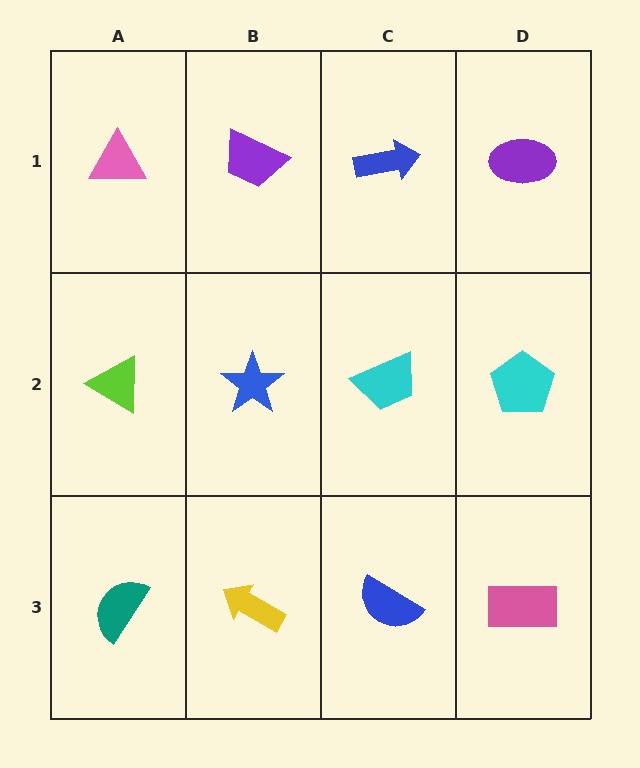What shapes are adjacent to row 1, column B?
A blue star (row 2, column B), a pink triangle (row 1, column A), a blue arrow (row 1, column C).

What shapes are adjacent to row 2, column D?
A purple ellipse (row 1, column D), a pink rectangle (row 3, column D), a cyan trapezoid (row 2, column C).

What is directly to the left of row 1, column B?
A pink triangle.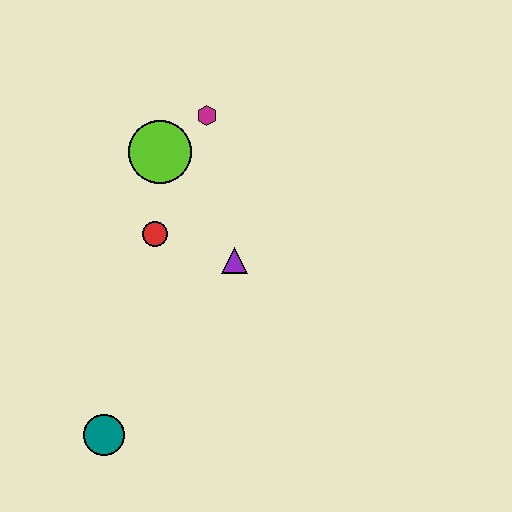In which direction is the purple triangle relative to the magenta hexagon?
The purple triangle is below the magenta hexagon.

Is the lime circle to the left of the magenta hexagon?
Yes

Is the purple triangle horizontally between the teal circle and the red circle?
No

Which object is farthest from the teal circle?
The magenta hexagon is farthest from the teal circle.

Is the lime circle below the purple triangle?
No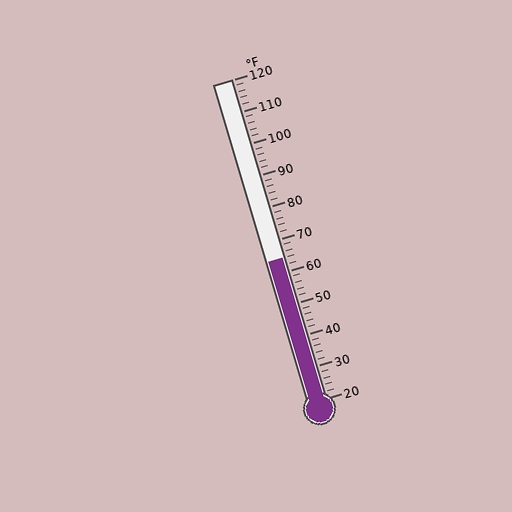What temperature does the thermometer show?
The thermometer shows approximately 64°F.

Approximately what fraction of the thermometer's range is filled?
The thermometer is filled to approximately 45% of its range.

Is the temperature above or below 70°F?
The temperature is below 70°F.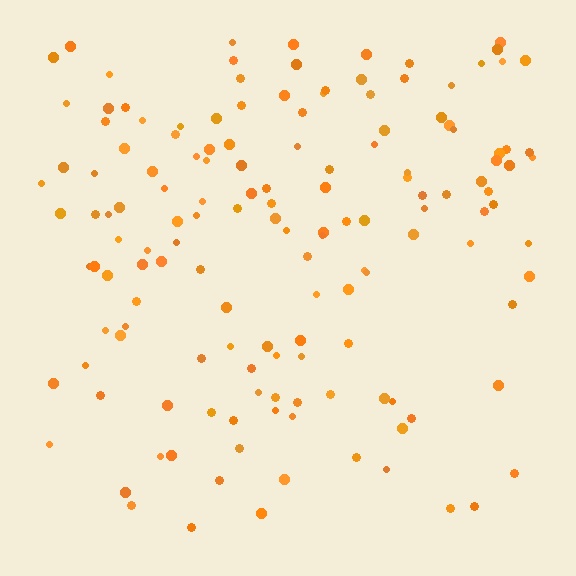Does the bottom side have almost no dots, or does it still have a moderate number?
Still a moderate number, just noticeably fewer than the top.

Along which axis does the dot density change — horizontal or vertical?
Vertical.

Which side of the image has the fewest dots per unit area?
The bottom.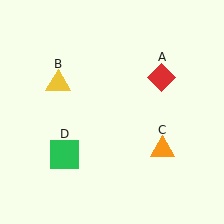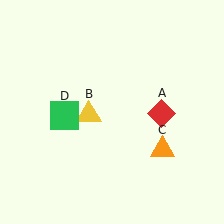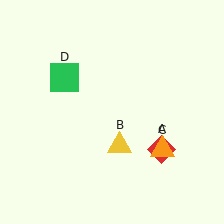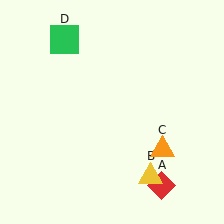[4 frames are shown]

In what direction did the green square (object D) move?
The green square (object D) moved up.